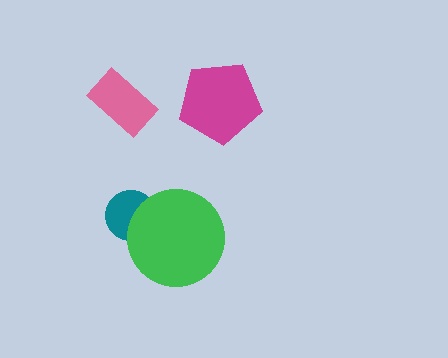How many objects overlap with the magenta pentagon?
0 objects overlap with the magenta pentagon.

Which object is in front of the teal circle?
The green circle is in front of the teal circle.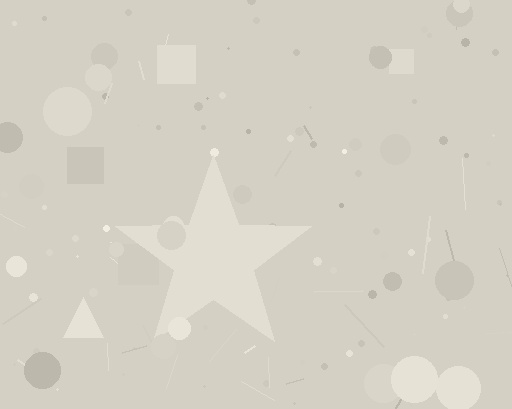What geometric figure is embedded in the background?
A star is embedded in the background.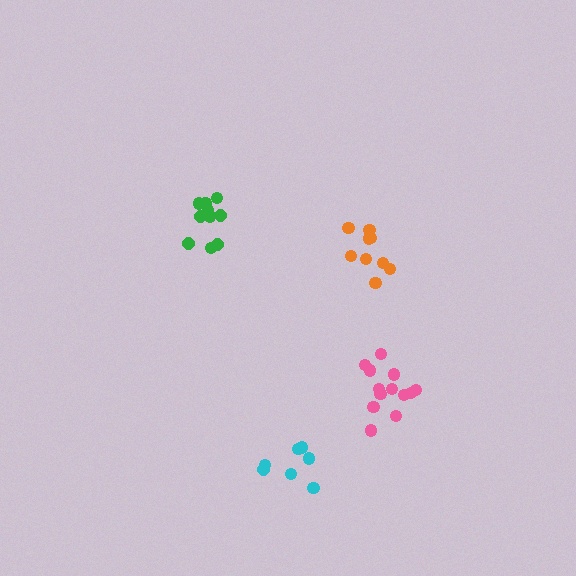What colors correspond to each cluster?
The clusters are colored: pink, orange, cyan, green.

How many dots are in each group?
Group 1: 13 dots, Group 2: 9 dots, Group 3: 7 dots, Group 4: 10 dots (39 total).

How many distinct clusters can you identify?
There are 4 distinct clusters.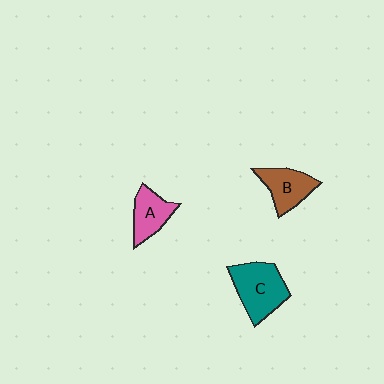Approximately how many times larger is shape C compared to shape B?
Approximately 1.4 times.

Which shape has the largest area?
Shape C (teal).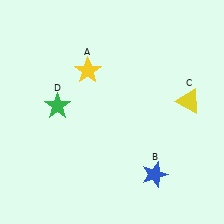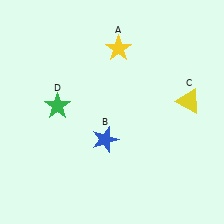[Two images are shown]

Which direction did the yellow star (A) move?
The yellow star (A) moved right.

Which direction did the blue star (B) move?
The blue star (B) moved left.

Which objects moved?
The objects that moved are: the yellow star (A), the blue star (B).